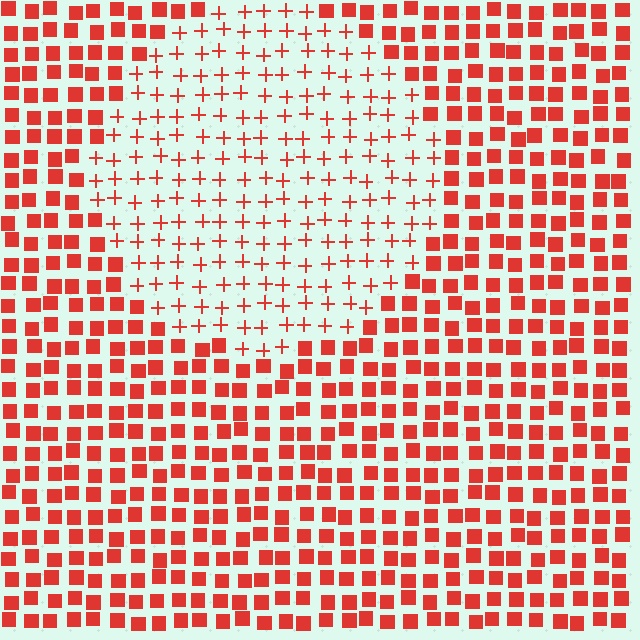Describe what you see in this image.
The image is filled with small red elements arranged in a uniform grid. A circle-shaped region contains plus signs, while the surrounding area contains squares. The boundary is defined purely by the change in element shape.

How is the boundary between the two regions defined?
The boundary is defined by a change in element shape: plus signs inside vs. squares outside. All elements share the same color and spacing.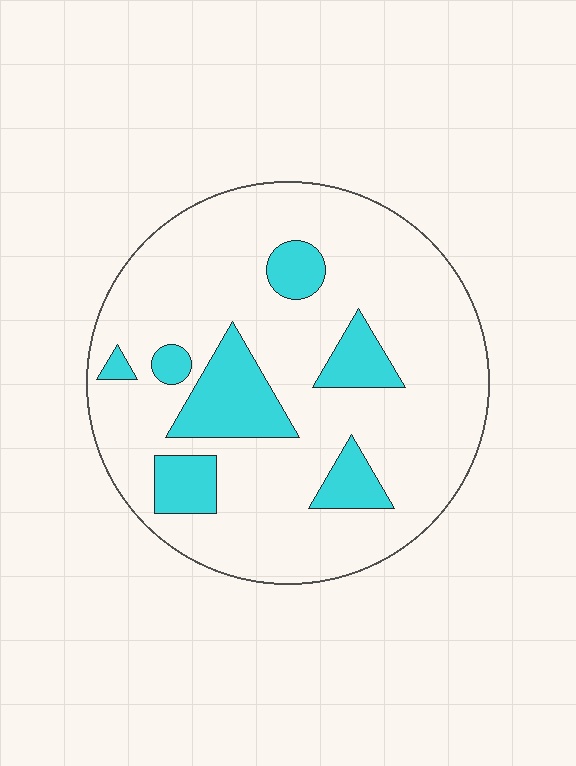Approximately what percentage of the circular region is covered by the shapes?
Approximately 20%.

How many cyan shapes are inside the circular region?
7.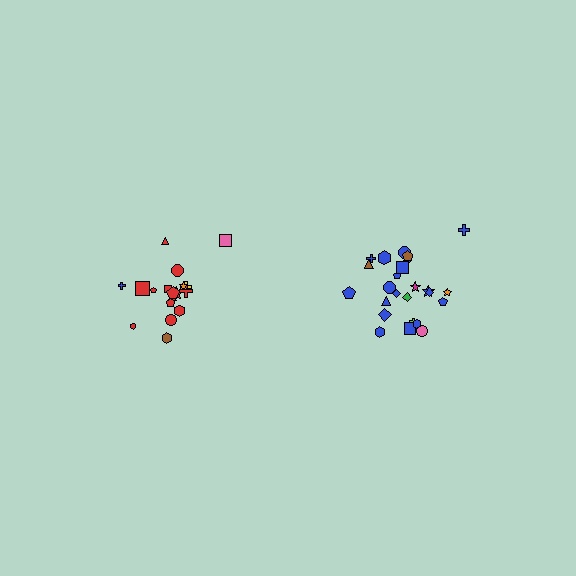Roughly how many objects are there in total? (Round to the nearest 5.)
Roughly 45 objects in total.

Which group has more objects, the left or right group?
The right group.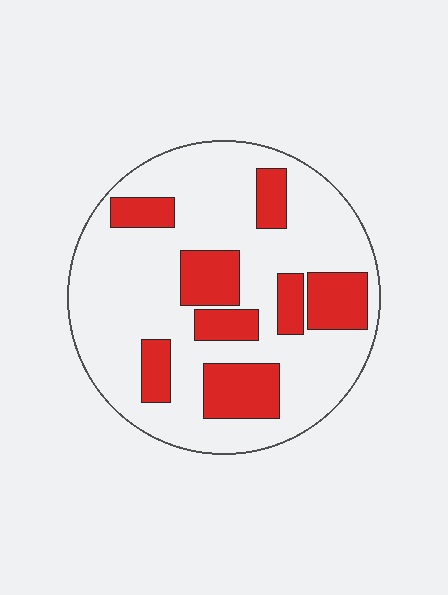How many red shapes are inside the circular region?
8.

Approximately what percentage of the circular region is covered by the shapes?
Approximately 25%.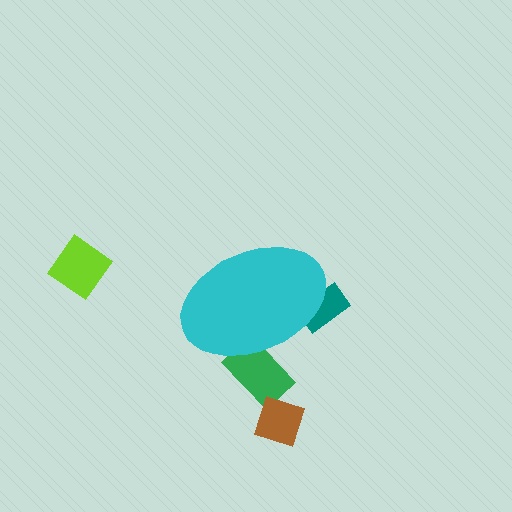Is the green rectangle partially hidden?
Yes, the green rectangle is partially hidden behind the cyan ellipse.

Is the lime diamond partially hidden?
No, the lime diamond is fully visible.